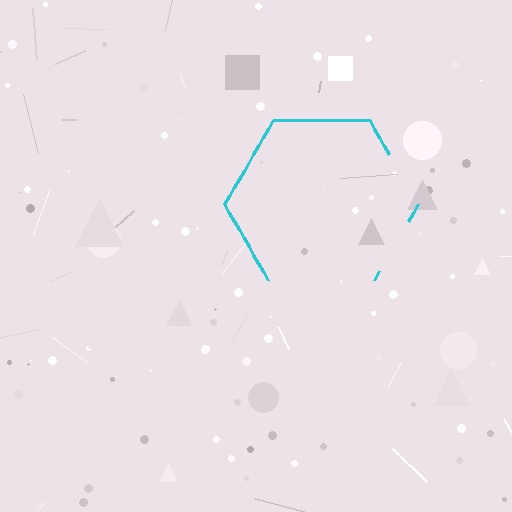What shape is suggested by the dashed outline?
The dashed outline suggests a hexagon.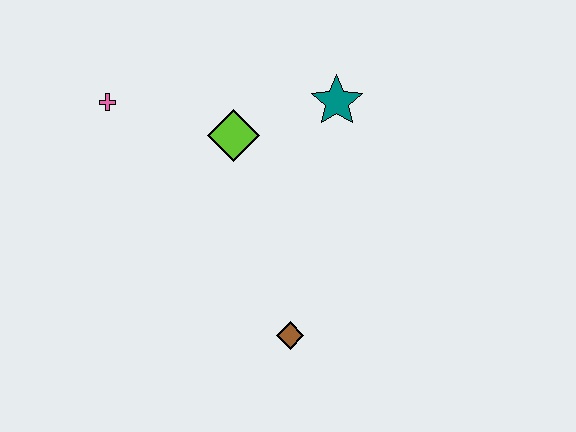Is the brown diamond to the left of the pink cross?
No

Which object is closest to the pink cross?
The lime diamond is closest to the pink cross.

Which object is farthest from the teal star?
The brown diamond is farthest from the teal star.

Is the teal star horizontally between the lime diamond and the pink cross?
No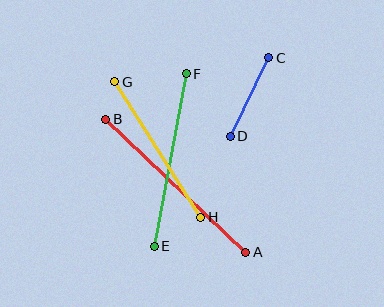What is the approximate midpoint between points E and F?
The midpoint is at approximately (170, 160) pixels.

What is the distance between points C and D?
The distance is approximately 87 pixels.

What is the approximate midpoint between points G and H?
The midpoint is at approximately (158, 150) pixels.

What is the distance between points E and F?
The distance is approximately 175 pixels.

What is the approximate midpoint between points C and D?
The midpoint is at approximately (249, 97) pixels.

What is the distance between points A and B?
The distance is approximately 193 pixels.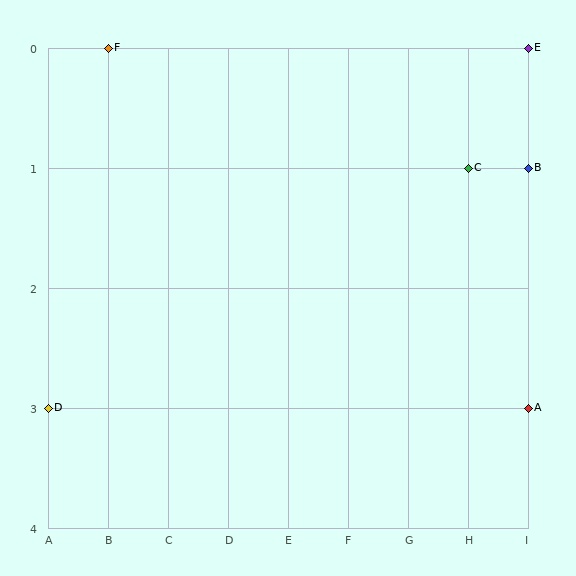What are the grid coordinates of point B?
Point B is at grid coordinates (I, 1).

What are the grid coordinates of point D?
Point D is at grid coordinates (A, 3).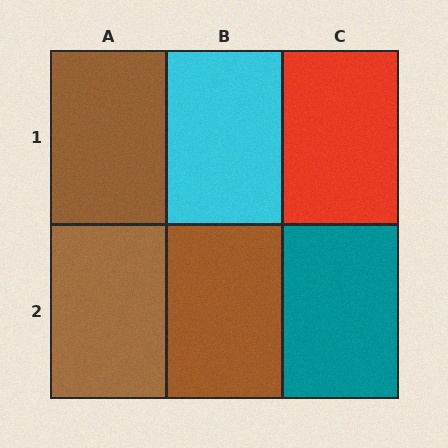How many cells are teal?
1 cell is teal.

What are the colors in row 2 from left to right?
Brown, brown, teal.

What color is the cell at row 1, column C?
Red.